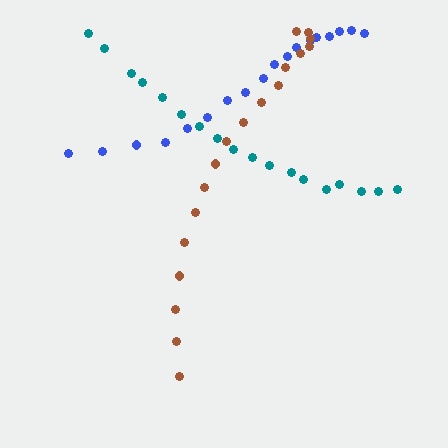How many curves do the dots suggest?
There are 3 distinct paths.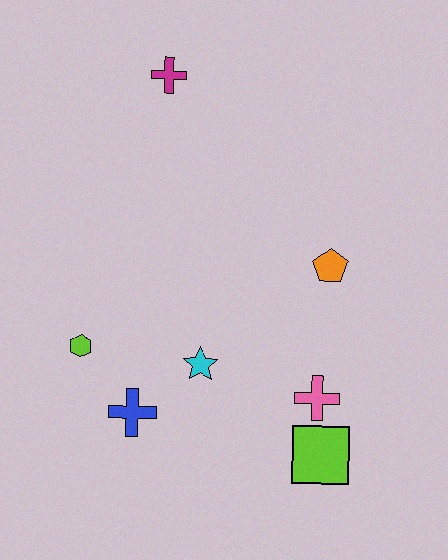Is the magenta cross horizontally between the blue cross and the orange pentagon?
Yes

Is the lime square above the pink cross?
No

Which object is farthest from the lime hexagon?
The magenta cross is farthest from the lime hexagon.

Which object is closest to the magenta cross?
The orange pentagon is closest to the magenta cross.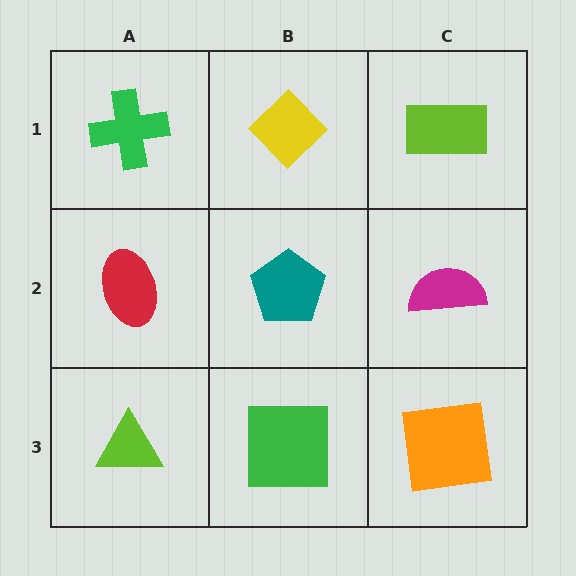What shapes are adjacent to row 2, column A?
A green cross (row 1, column A), a lime triangle (row 3, column A), a teal pentagon (row 2, column B).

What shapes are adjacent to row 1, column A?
A red ellipse (row 2, column A), a yellow diamond (row 1, column B).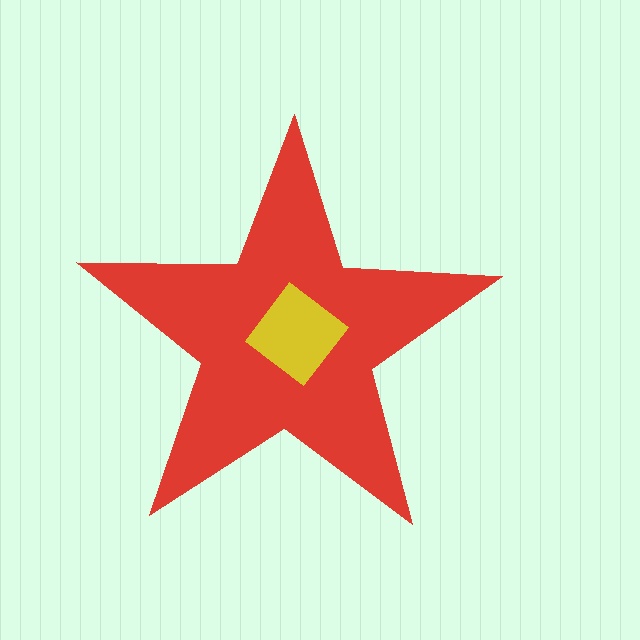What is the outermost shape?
The red star.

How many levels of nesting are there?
2.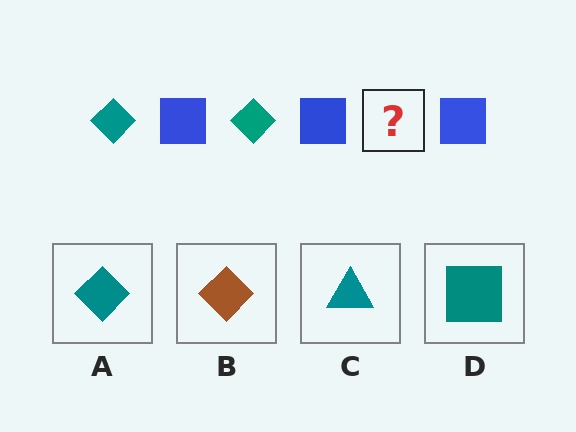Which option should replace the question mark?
Option A.